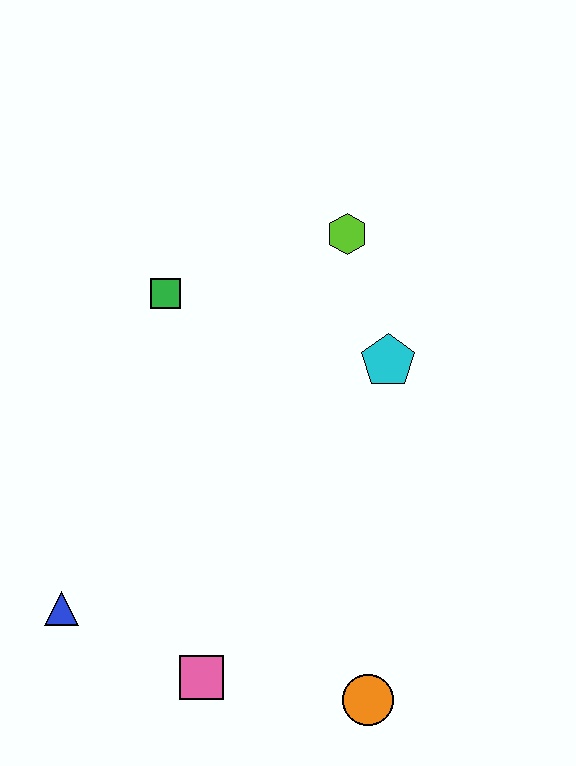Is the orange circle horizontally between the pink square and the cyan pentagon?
Yes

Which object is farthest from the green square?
The orange circle is farthest from the green square.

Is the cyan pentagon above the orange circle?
Yes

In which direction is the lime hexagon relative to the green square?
The lime hexagon is to the right of the green square.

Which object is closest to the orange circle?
The pink square is closest to the orange circle.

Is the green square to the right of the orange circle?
No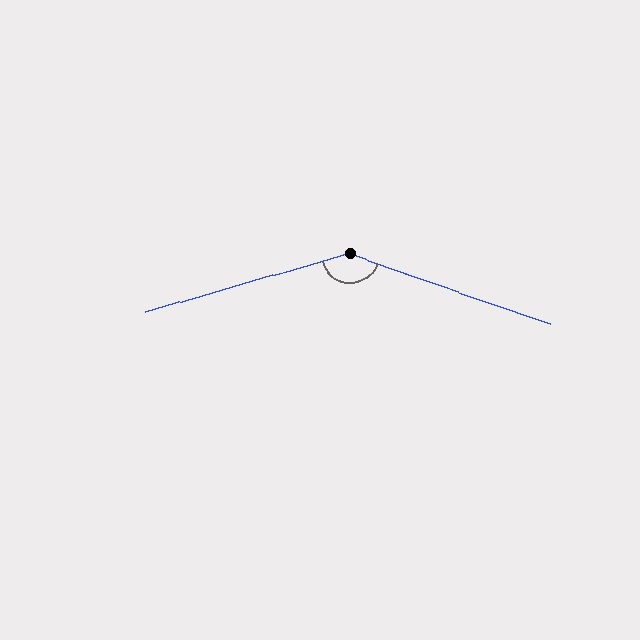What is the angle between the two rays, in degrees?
Approximately 145 degrees.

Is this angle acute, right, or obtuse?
It is obtuse.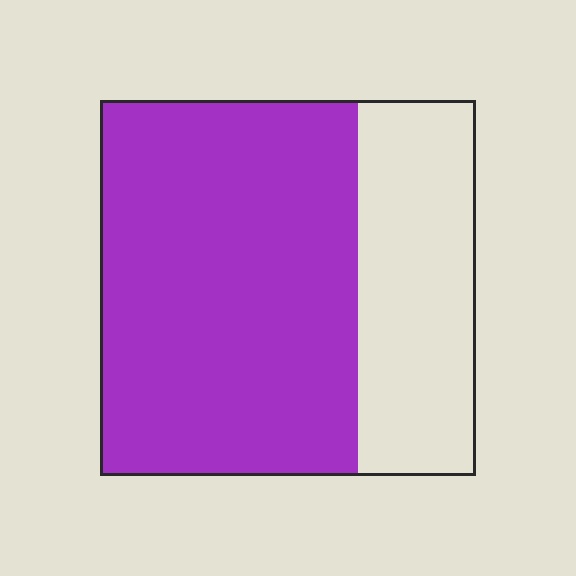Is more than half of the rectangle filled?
Yes.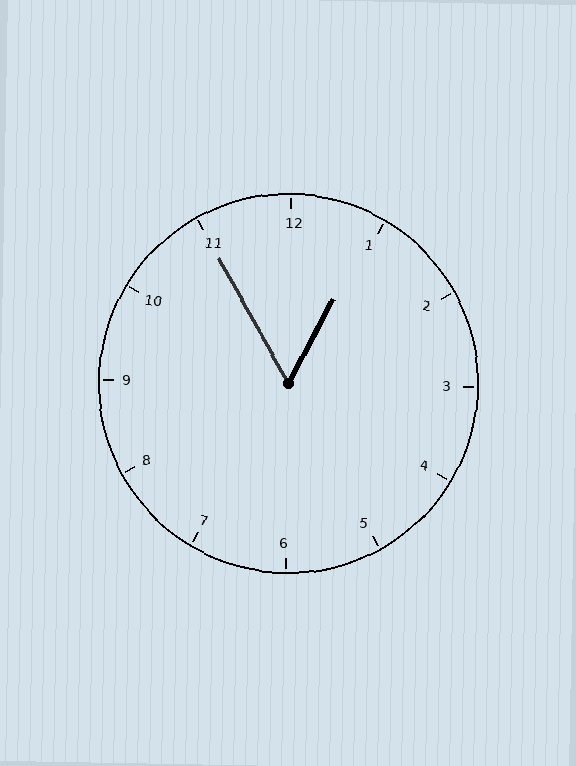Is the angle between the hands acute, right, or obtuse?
It is acute.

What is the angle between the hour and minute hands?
Approximately 58 degrees.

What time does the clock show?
12:55.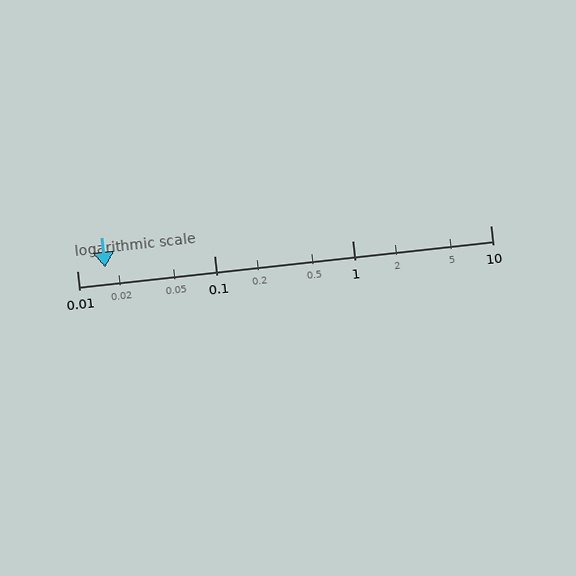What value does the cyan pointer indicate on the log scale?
The pointer indicates approximately 0.016.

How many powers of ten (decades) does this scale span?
The scale spans 3 decades, from 0.01 to 10.